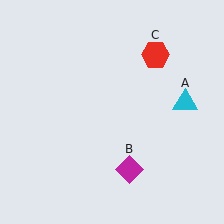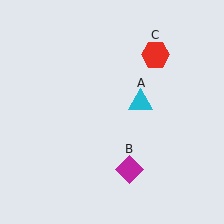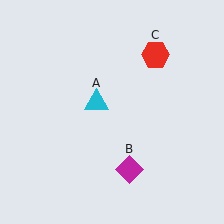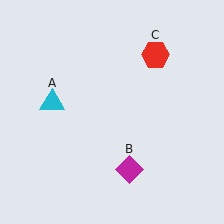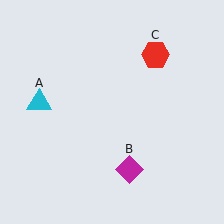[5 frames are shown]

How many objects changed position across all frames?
1 object changed position: cyan triangle (object A).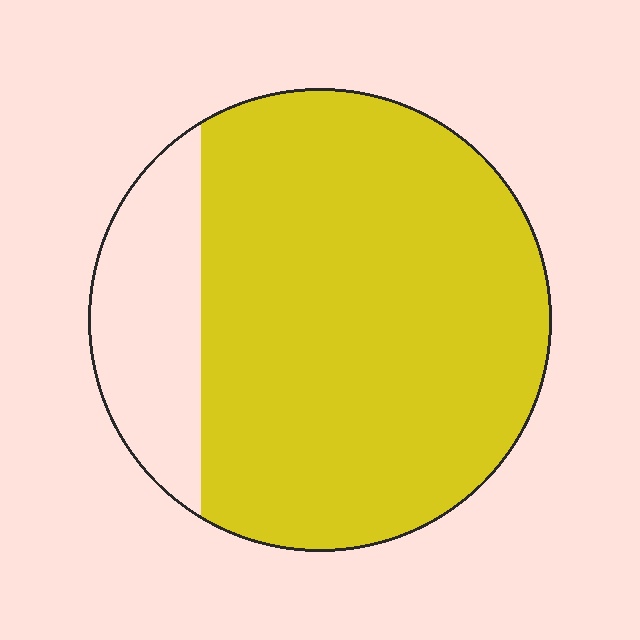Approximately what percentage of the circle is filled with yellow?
Approximately 80%.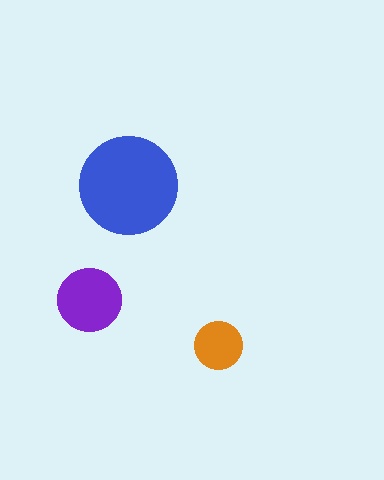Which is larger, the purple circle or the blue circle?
The blue one.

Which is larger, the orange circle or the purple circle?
The purple one.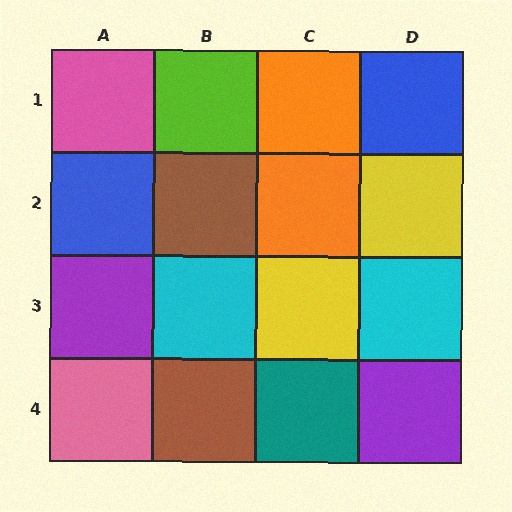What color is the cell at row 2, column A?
Blue.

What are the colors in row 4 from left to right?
Pink, brown, teal, purple.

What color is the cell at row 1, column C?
Orange.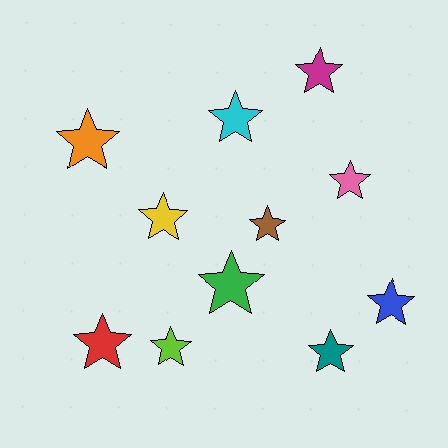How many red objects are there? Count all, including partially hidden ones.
There is 1 red object.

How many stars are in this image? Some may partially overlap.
There are 11 stars.